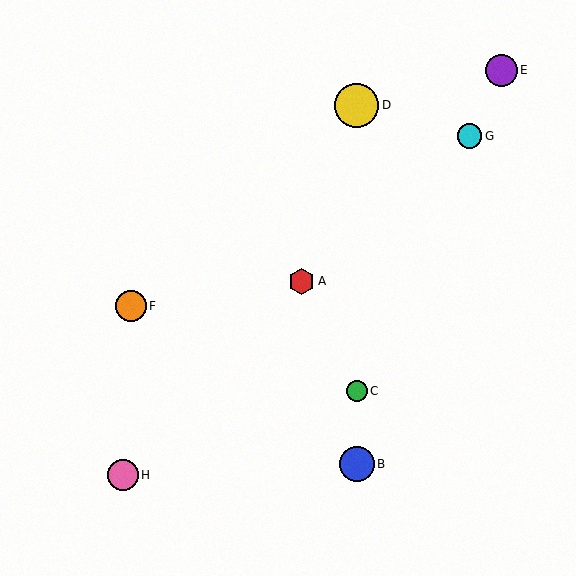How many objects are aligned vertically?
3 objects (B, C, D) are aligned vertically.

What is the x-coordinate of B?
Object B is at x≈357.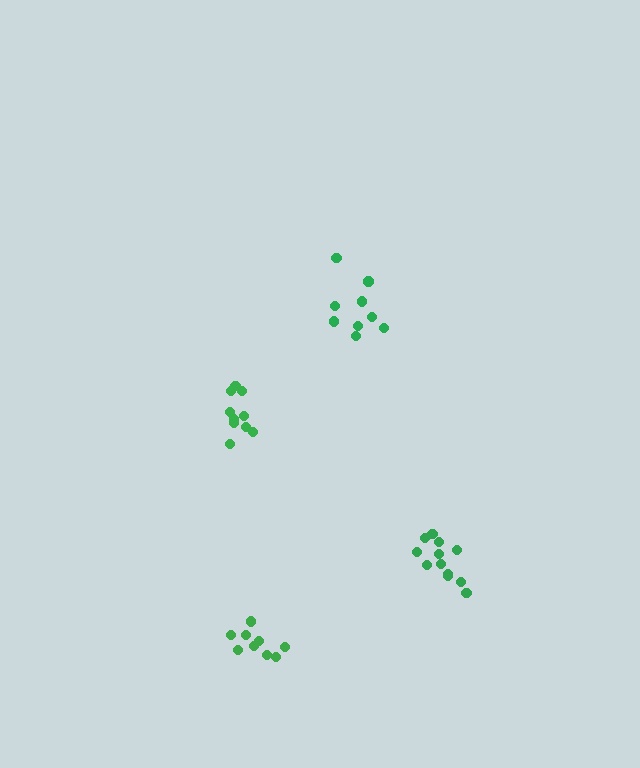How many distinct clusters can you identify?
There are 4 distinct clusters.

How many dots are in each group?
Group 1: 12 dots, Group 2: 10 dots, Group 3: 9 dots, Group 4: 9 dots (40 total).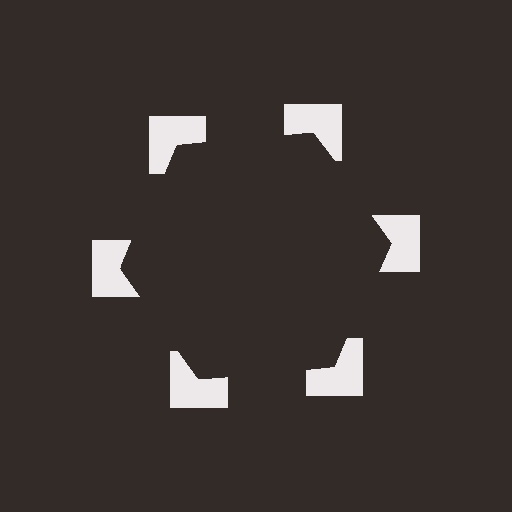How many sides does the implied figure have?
6 sides.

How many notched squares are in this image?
There are 6 — one at each vertex of the illusory hexagon.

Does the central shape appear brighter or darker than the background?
It typically appears slightly darker than the background, even though no actual brightness change is drawn.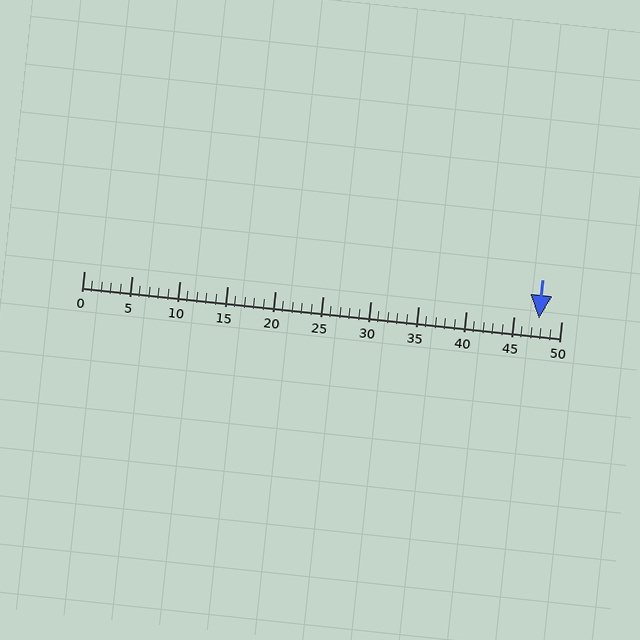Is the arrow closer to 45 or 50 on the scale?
The arrow is closer to 50.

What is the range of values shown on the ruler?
The ruler shows values from 0 to 50.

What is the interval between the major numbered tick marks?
The major tick marks are spaced 5 units apart.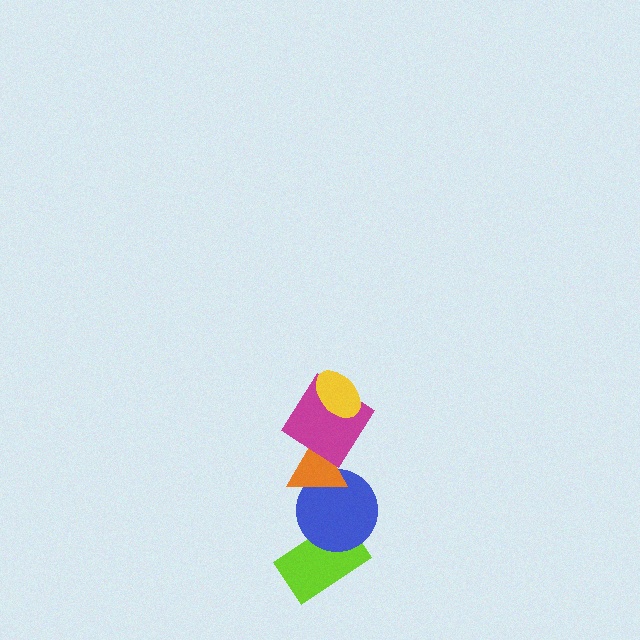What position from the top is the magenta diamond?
The magenta diamond is 2nd from the top.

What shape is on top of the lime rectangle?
The blue circle is on top of the lime rectangle.